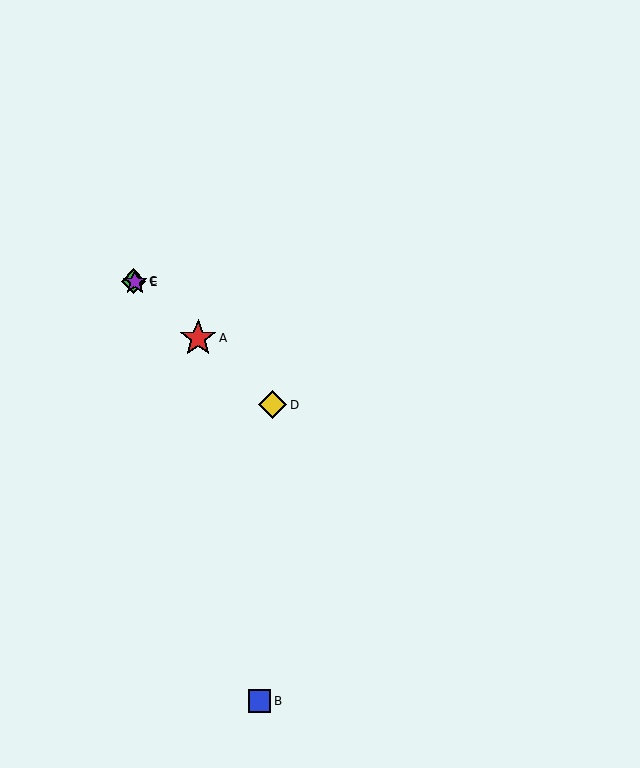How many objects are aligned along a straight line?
4 objects (A, C, D, E) are aligned along a straight line.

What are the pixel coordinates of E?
Object E is at (135, 282).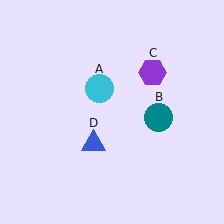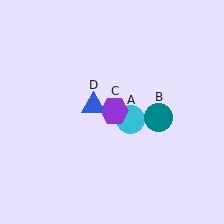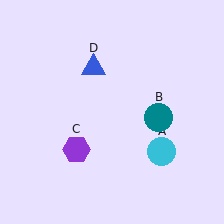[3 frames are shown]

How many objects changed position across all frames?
3 objects changed position: cyan circle (object A), purple hexagon (object C), blue triangle (object D).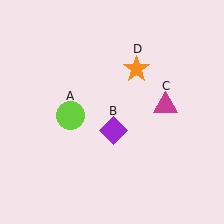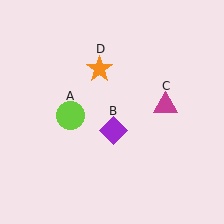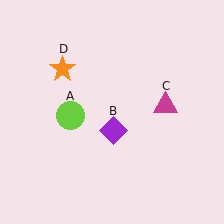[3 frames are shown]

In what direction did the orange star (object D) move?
The orange star (object D) moved left.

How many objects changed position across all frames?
1 object changed position: orange star (object D).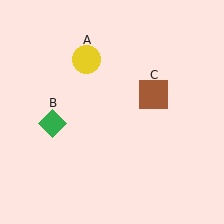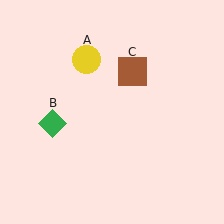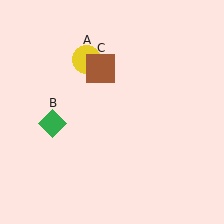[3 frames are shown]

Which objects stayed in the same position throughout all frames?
Yellow circle (object A) and green diamond (object B) remained stationary.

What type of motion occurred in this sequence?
The brown square (object C) rotated counterclockwise around the center of the scene.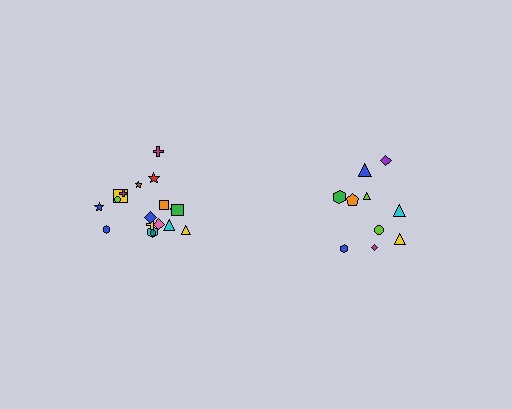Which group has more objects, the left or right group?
The left group.